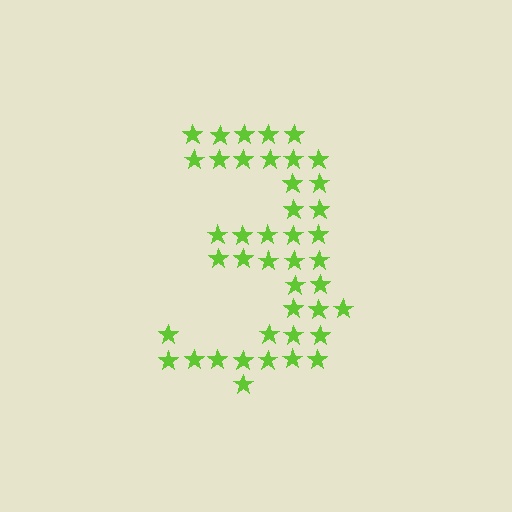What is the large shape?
The large shape is the digit 3.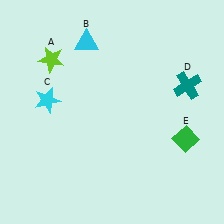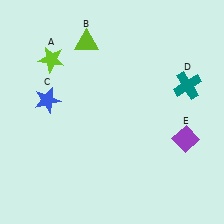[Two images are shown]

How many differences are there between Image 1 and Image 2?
There are 3 differences between the two images.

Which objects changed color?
B changed from cyan to lime. C changed from cyan to blue. E changed from green to purple.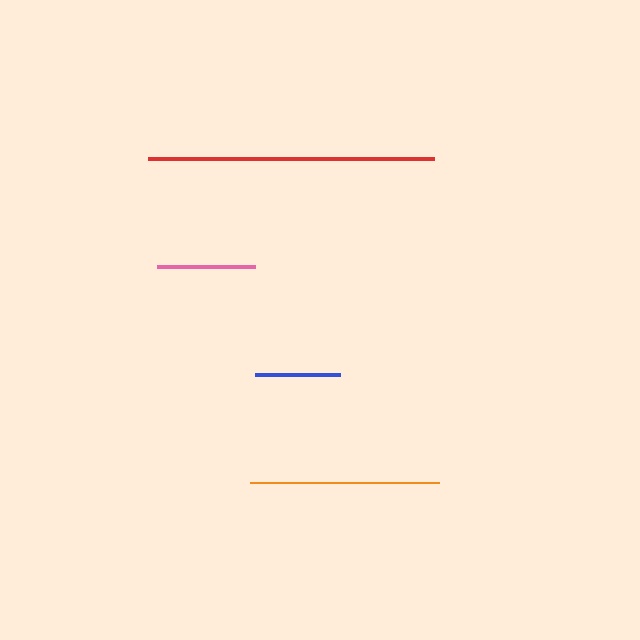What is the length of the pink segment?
The pink segment is approximately 97 pixels long.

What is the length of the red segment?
The red segment is approximately 285 pixels long.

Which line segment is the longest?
The red line is the longest at approximately 285 pixels.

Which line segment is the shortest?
The blue line is the shortest at approximately 85 pixels.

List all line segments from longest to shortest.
From longest to shortest: red, orange, pink, blue.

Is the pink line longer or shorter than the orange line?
The orange line is longer than the pink line.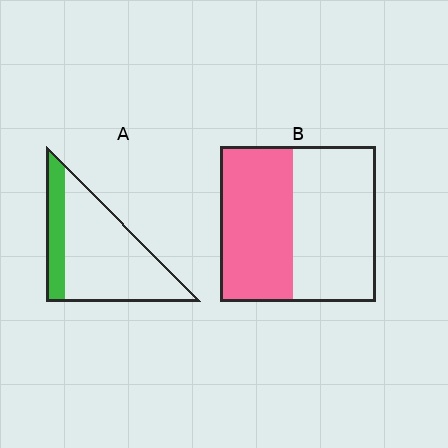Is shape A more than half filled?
No.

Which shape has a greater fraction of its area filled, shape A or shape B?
Shape B.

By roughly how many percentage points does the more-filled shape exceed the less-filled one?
By roughly 25 percentage points (B over A).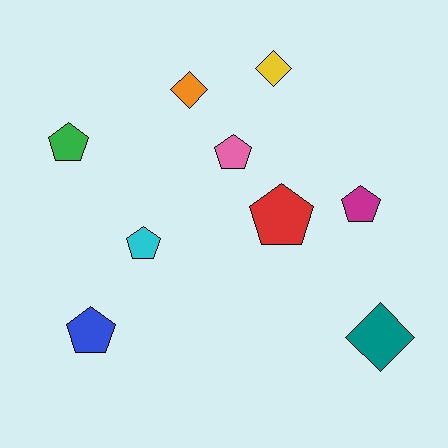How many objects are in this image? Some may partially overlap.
There are 9 objects.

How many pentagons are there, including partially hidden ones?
There are 6 pentagons.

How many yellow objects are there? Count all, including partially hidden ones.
There is 1 yellow object.